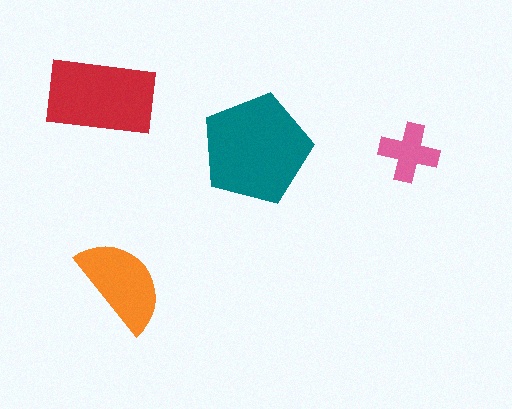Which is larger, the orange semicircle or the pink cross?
The orange semicircle.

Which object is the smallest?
The pink cross.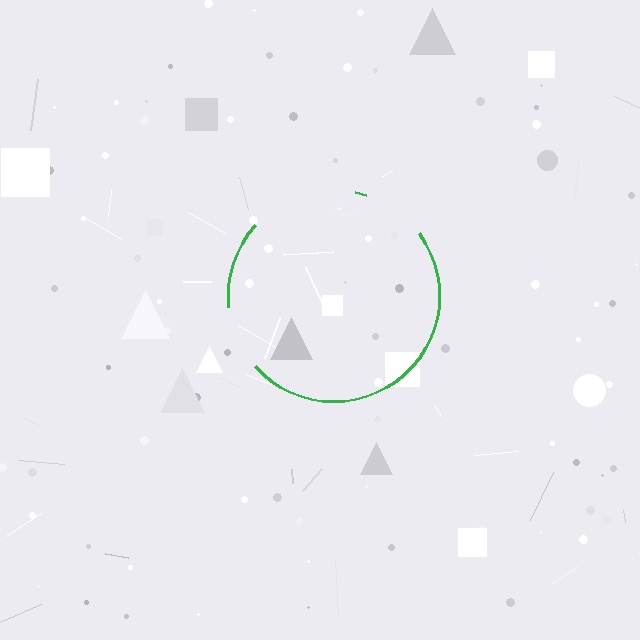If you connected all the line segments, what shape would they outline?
They would outline a circle.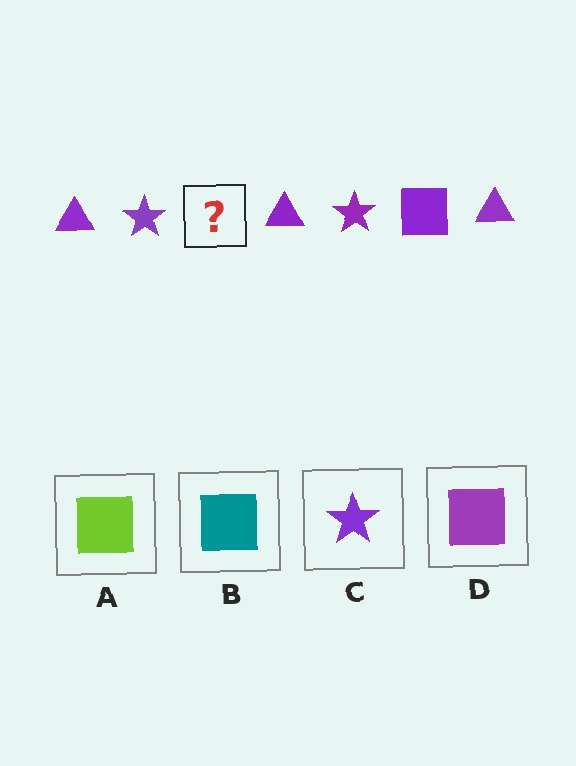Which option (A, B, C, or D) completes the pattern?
D.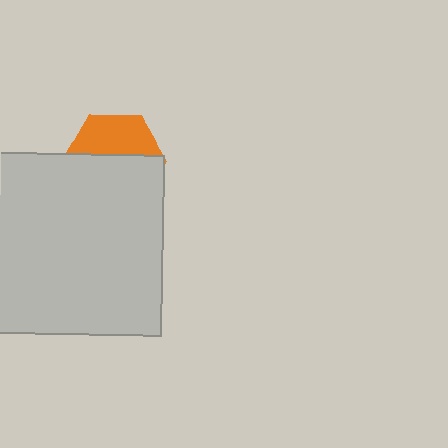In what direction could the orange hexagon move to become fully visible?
The orange hexagon could move up. That would shift it out from behind the light gray rectangle entirely.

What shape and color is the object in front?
The object in front is a light gray rectangle.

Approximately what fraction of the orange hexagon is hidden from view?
Roughly 60% of the orange hexagon is hidden behind the light gray rectangle.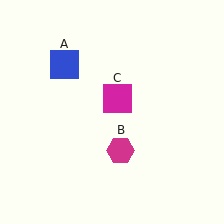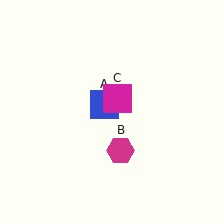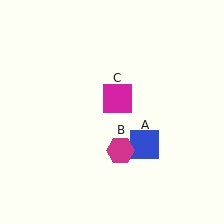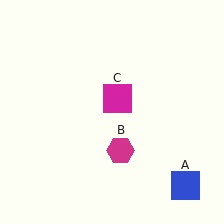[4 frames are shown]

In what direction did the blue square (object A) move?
The blue square (object A) moved down and to the right.